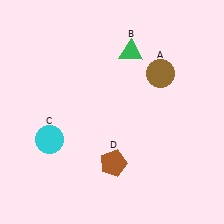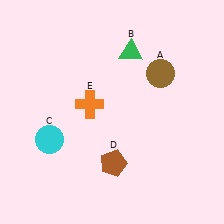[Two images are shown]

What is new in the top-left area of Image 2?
An orange cross (E) was added in the top-left area of Image 2.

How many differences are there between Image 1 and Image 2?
There is 1 difference between the two images.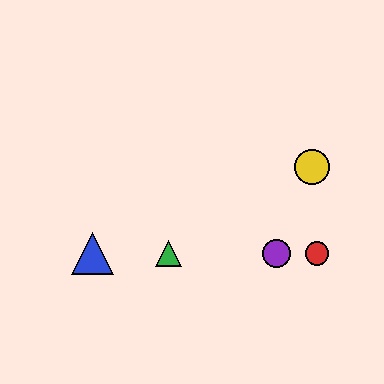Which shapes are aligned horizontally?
The red circle, the blue triangle, the green triangle, the purple circle are aligned horizontally.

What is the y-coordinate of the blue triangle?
The blue triangle is at y≈253.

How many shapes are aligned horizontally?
4 shapes (the red circle, the blue triangle, the green triangle, the purple circle) are aligned horizontally.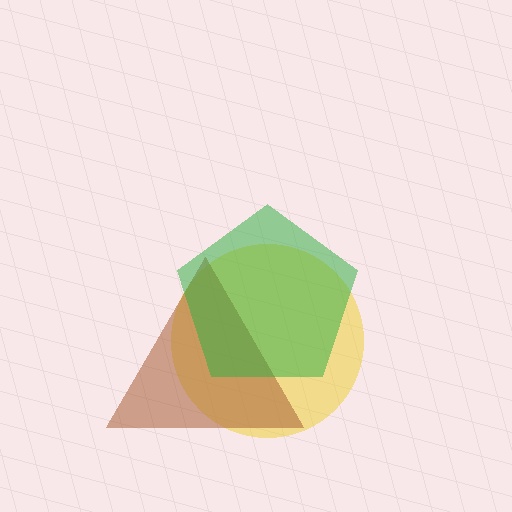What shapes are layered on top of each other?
The layered shapes are: a yellow circle, a brown triangle, a green pentagon.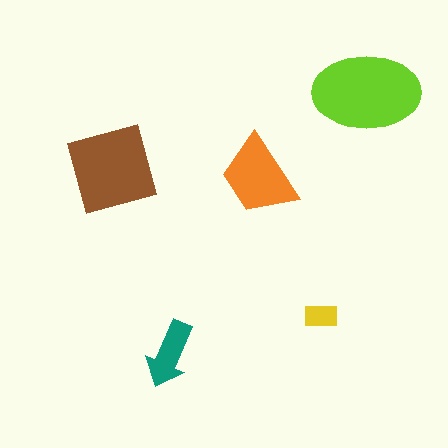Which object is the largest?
The lime ellipse.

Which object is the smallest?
The yellow rectangle.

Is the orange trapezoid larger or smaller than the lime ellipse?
Smaller.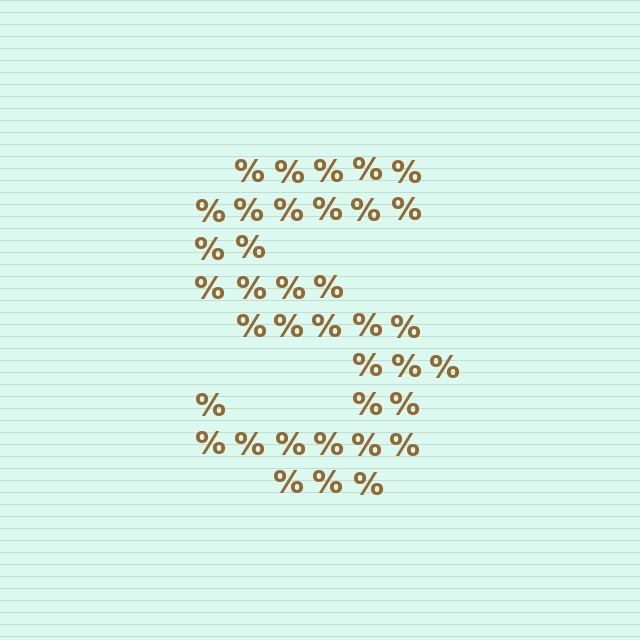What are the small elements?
The small elements are percent signs.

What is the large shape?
The large shape is the letter S.